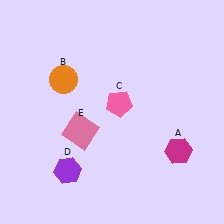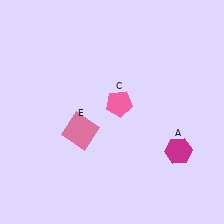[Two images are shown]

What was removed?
The purple hexagon (D), the orange circle (B) were removed in Image 2.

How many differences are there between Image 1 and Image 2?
There are 2 differences between the two images.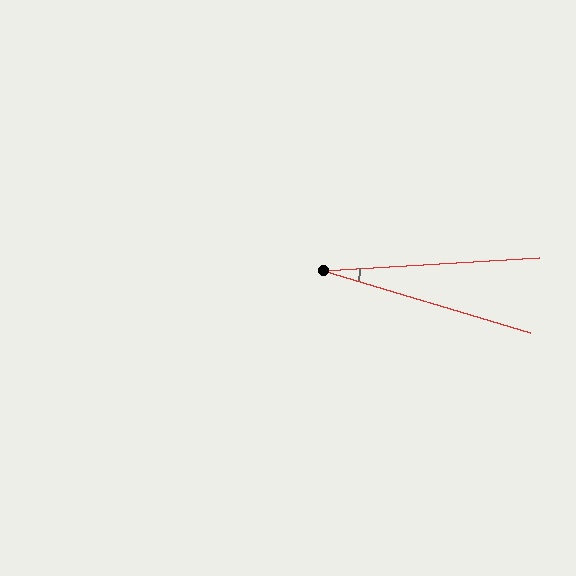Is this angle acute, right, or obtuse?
It is acute.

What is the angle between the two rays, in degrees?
Approximately 20 degrees.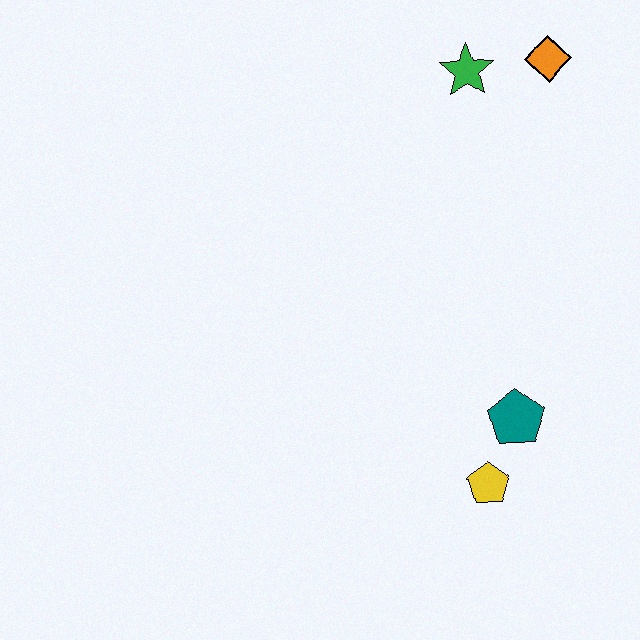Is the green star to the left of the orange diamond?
Yes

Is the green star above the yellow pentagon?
Yes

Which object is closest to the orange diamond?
The green star is closest to the orange diamond.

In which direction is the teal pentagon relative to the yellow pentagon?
The teal pentagon is above the yellow pentagon.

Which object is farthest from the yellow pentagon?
The orange diamond is farthest from the yellow pentagon.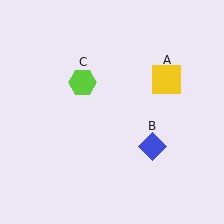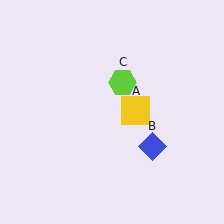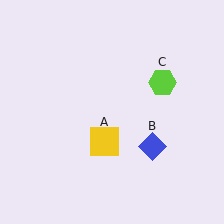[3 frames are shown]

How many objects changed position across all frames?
2 objects changed position: yellow square (object A), lime hexagon (object C).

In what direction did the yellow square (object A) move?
The yellow square (object A) moved down and to the left.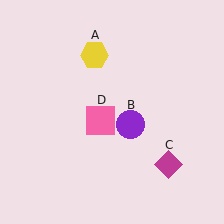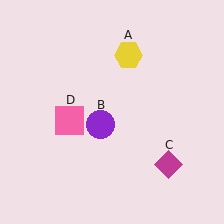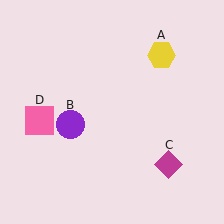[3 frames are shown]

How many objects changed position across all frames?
3 objects changed position: yellow hexagon (object A), purple circle (object B), pink square (object D).